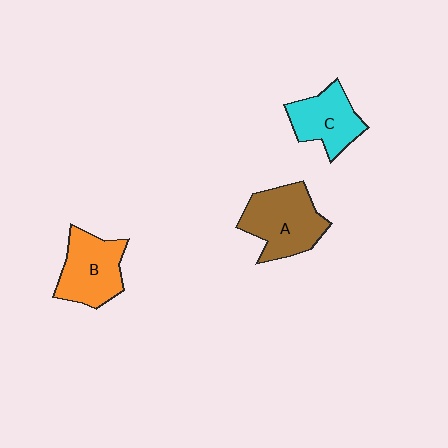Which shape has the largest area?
Shape A (brown).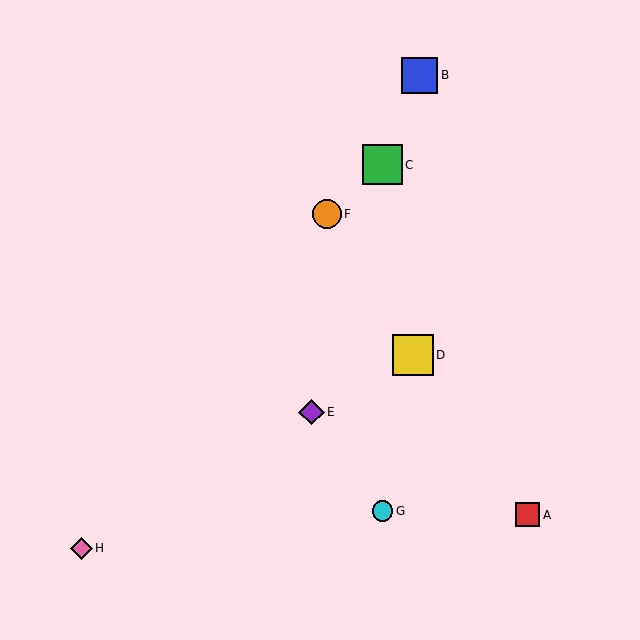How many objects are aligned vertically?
2 objects (C, G) are aligned vertically.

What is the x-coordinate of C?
Object C is at x≈382.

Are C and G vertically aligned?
Yes, both are at x≈382.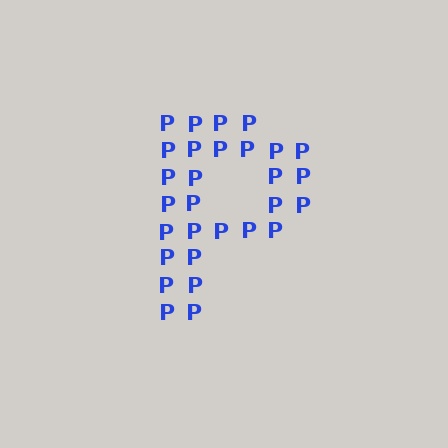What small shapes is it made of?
It is made of small letter P's.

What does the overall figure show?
The overall figure shows the letter P.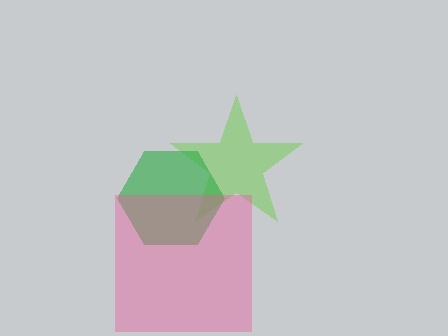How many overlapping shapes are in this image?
There are 3 overlapping shapes in the image.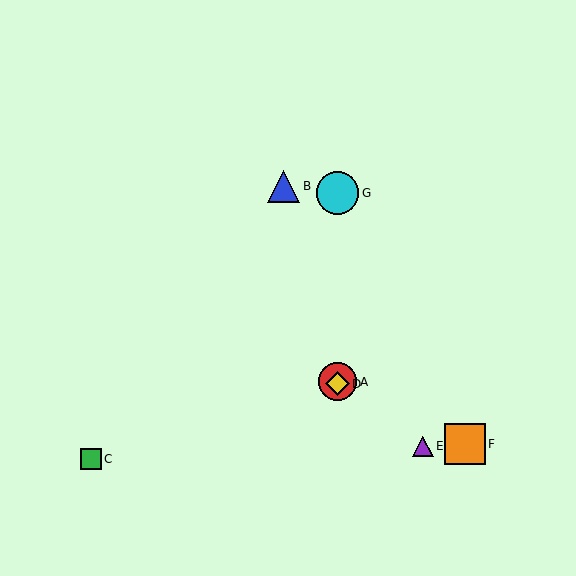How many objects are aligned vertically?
3 objects (A, D, G) are aligned vertically.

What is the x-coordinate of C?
Object C is at x≈91.